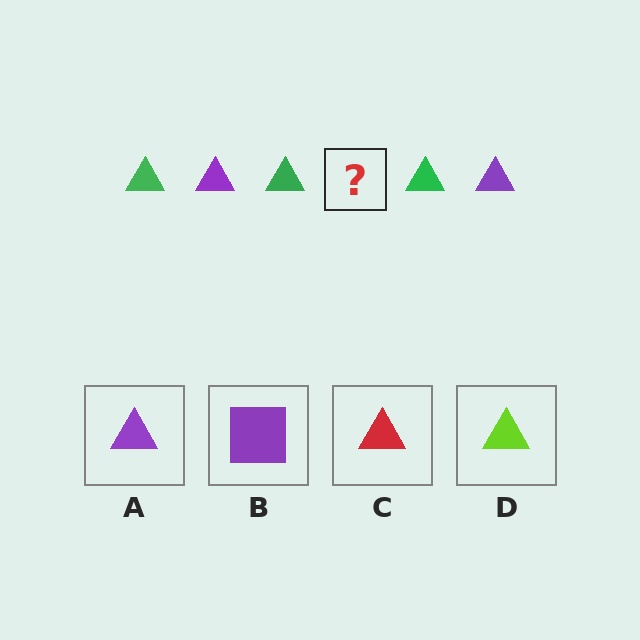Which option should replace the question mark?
Option A.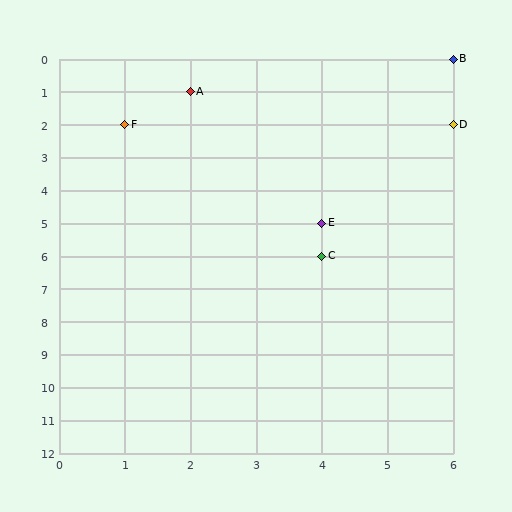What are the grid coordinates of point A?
Point A is at grid coordinates (2, 1).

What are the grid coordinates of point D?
Point D is at grid coordinates (6, 2).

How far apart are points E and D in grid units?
Points E and D are 2 columns and 3 rows apart (about 3.6 grid units diagonally).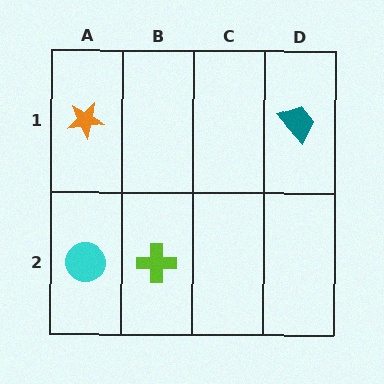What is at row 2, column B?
A lime cross.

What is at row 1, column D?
A teal trapezoid.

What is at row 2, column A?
A cyan circle.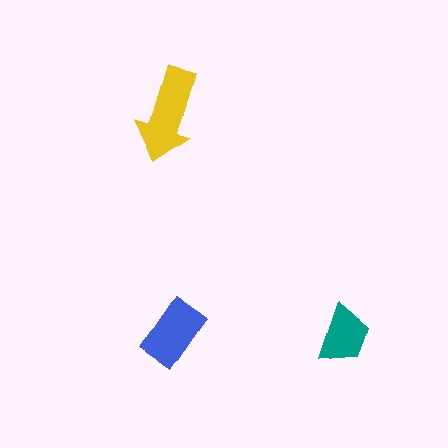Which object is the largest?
The yellow arrow.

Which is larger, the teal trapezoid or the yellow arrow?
The yellow arrow.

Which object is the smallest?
The teal trapezoid.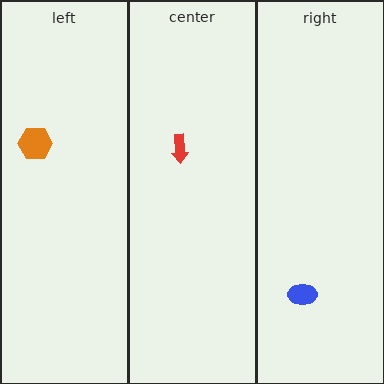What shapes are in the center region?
The red arrow.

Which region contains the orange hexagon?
The left region.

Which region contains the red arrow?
The center region.